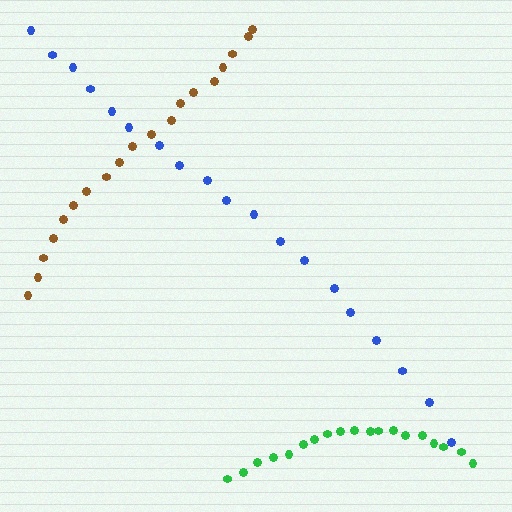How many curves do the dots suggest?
There are 3 distinct paths.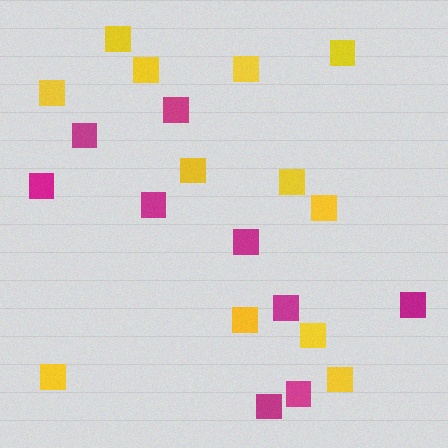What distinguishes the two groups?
There are 2 groups: one group of magenta squares (9) and one group of yellow squares (12).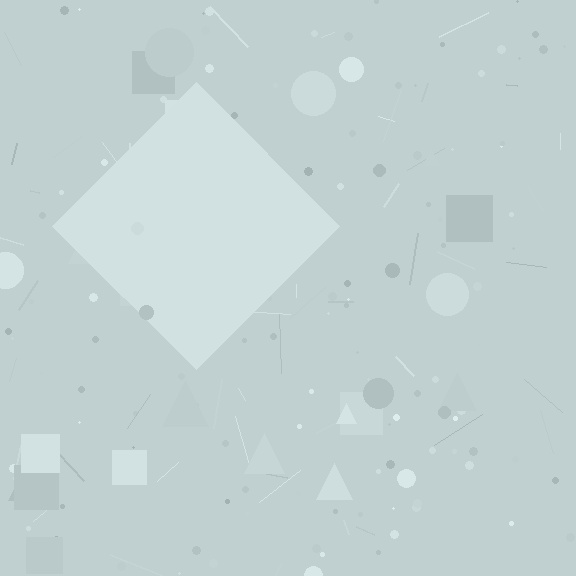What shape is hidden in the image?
A diamond is hidden in the image.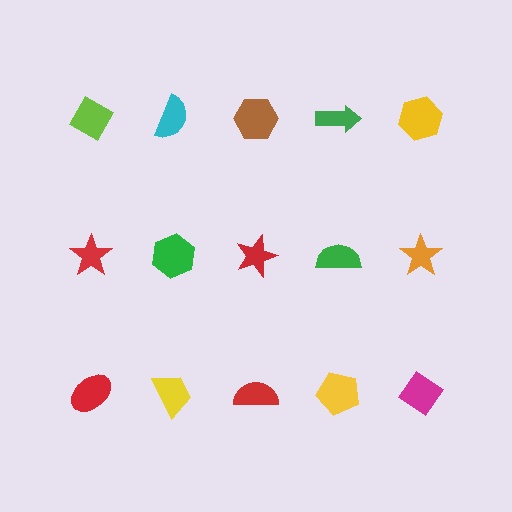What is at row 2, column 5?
An orange star.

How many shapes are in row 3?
5 shapes.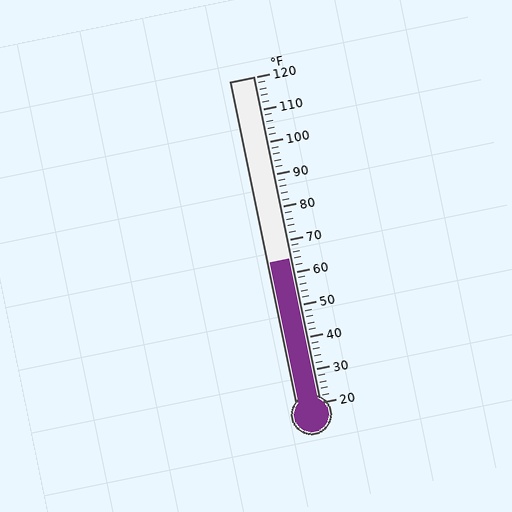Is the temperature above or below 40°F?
The temperature is above 40°F.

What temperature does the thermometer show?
The thermometer shows approximately 64°F.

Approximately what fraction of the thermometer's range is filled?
The thermometer is filled to approximately 45% of its range.